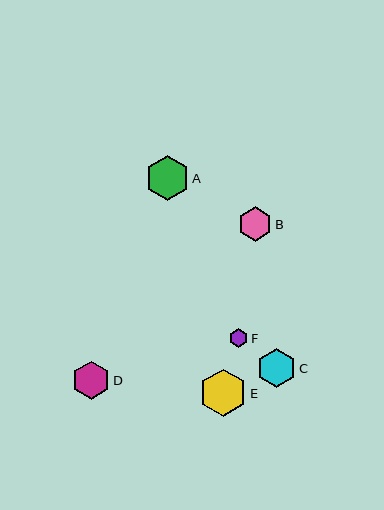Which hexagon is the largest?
Hexagon E is the largest with a size of approximately 47 pixels.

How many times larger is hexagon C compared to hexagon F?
Hexagon C is approximately 2.1 times the size of hexagon F.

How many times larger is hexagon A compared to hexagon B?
Hexagon A is approximately 1.3 times the size of hexagon B.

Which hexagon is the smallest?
Hexagon F is the smallest with a size of approximately 19 pixels.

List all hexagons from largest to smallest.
From largest to smallest: E, A, C, D, B, F.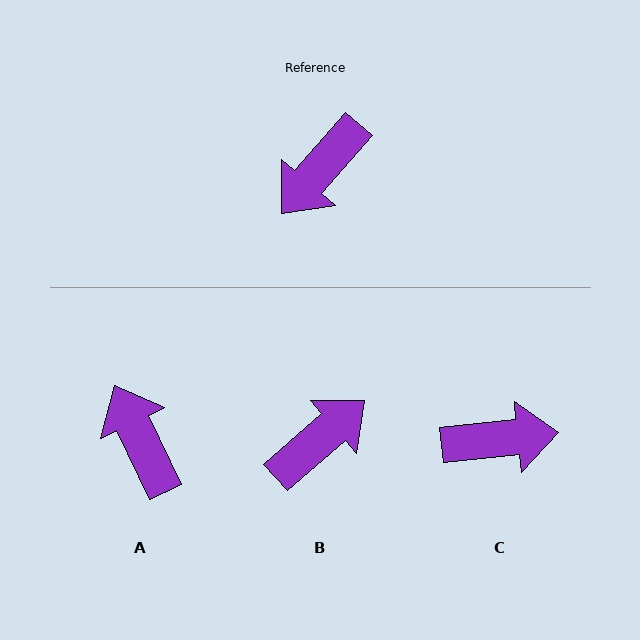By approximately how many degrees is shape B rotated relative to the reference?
Approximately 172 degrees counter-clockwise.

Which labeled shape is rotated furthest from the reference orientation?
B, about 172 degrees away.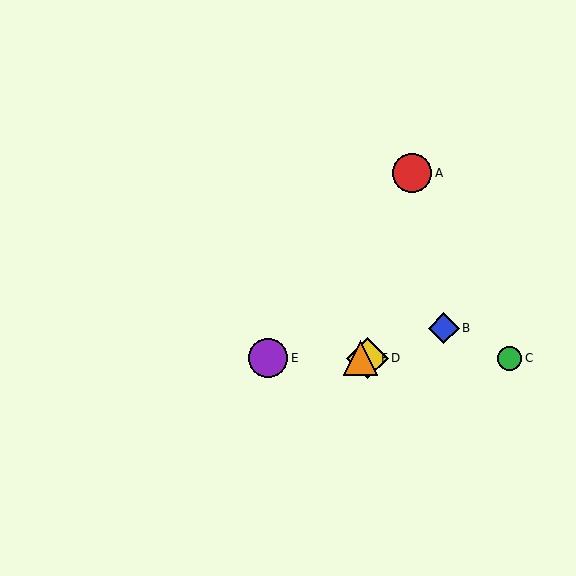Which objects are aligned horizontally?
Objects C, D, E, F are aligned horizontally.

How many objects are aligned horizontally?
4 objects (C, D, E, F) are aligned horizontally.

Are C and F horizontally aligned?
Yes, both are at y≈358.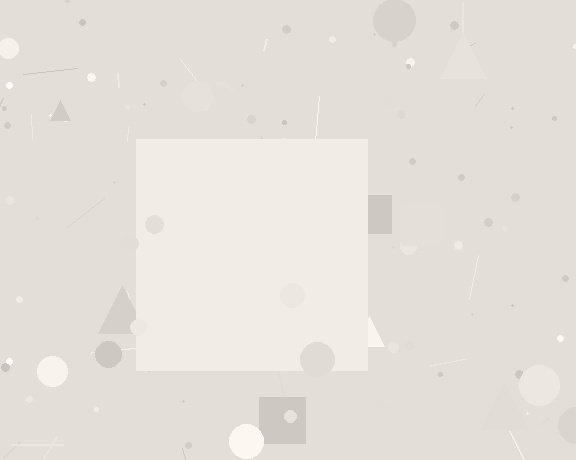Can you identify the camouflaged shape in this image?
The camouflaged shape is a square.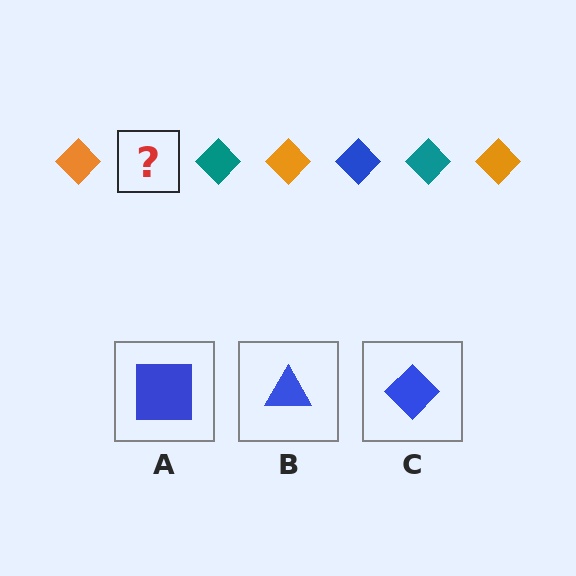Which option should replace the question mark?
Option C.